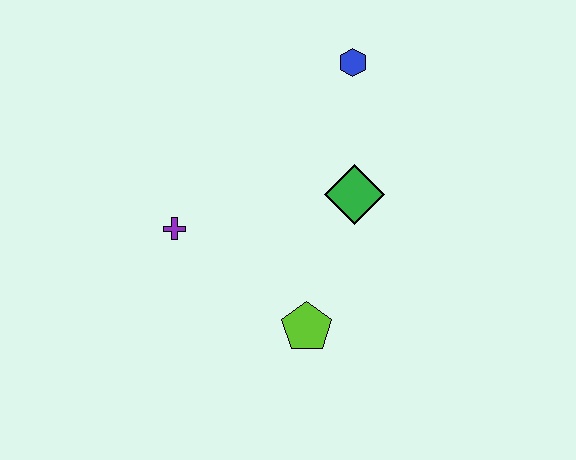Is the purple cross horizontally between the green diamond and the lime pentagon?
No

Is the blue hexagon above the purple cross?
Yes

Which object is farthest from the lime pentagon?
The blue hexagon is farthest from the lime pentagon.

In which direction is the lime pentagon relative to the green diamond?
The lime pentagon is below the green diamond.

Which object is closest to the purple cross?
The lime pentagon is closest to the purple cross.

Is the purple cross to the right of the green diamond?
No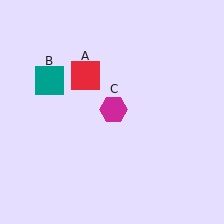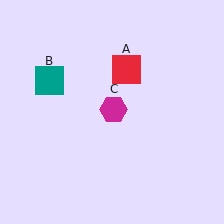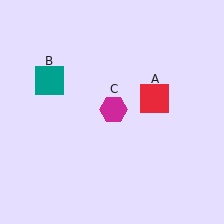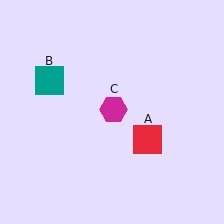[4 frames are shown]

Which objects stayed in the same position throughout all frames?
Teal square (object B) and magenta hexagon (object C) remained stationary.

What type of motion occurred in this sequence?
The red square (object A) rotated clockwise around the center of the scene.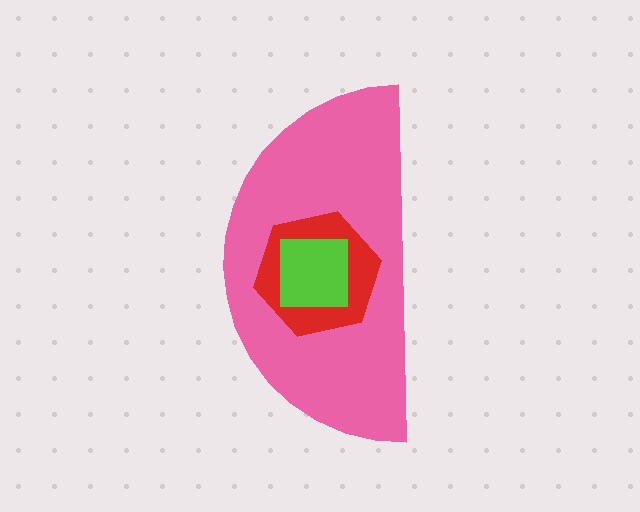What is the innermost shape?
The lime square.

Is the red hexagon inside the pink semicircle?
Yes.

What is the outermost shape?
The pink semicircle.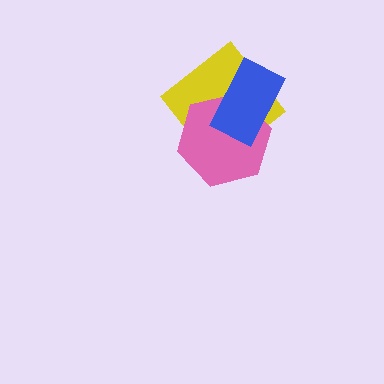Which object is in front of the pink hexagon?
The blue rectangle is in front of the pink hexagon.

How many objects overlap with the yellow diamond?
2 objects overlap with the yellow diamond.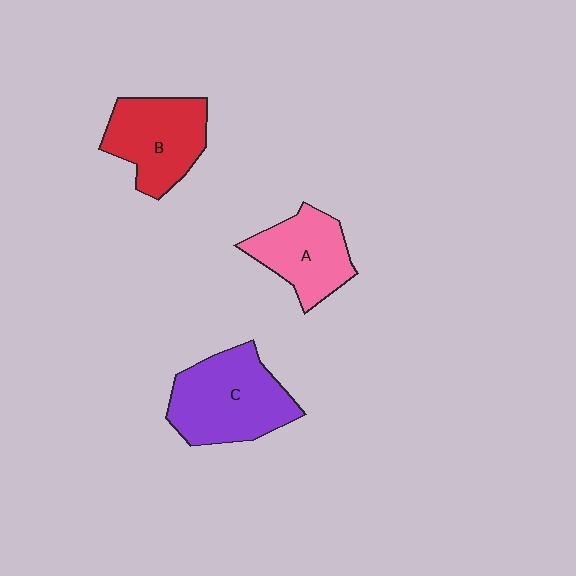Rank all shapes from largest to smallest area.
From largest to smallest: C (purple), B (red), A (pink).